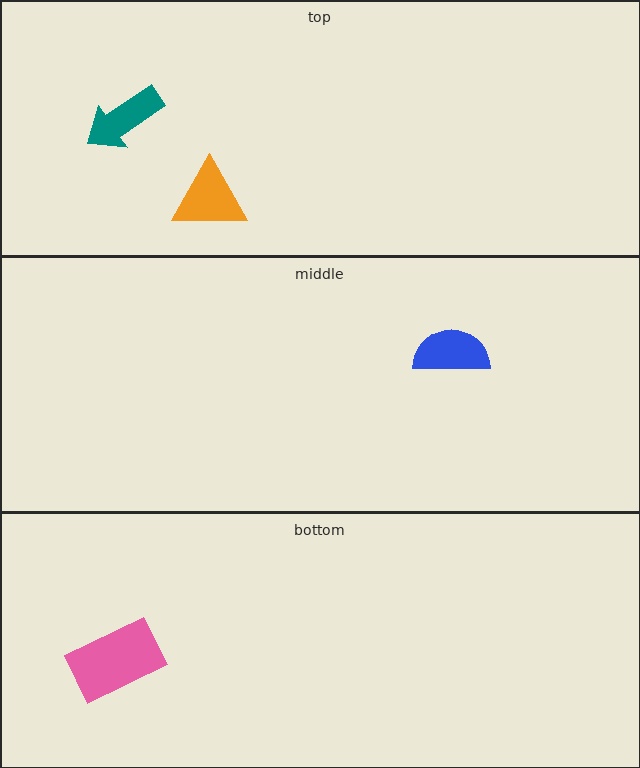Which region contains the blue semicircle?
The middle region.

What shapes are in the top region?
The teal arrow, the orange triangle.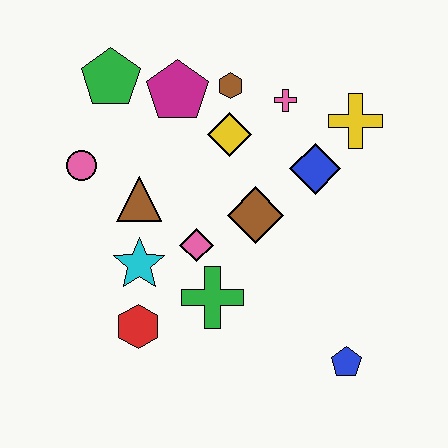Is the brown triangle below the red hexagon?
No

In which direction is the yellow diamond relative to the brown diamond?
The yellow diamond is above the brown diamond.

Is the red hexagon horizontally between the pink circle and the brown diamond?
Yes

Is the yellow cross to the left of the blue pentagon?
No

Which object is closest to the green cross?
The pink diamond is closest to the green cross.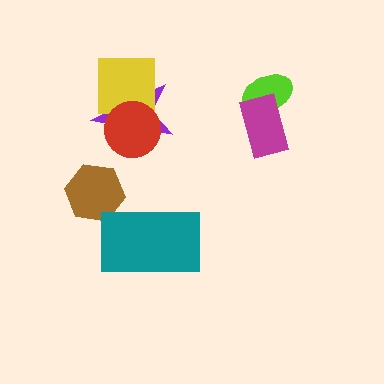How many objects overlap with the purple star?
2 objects overlap with the purple star.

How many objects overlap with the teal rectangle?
0 objects overlap with the teal rectangle.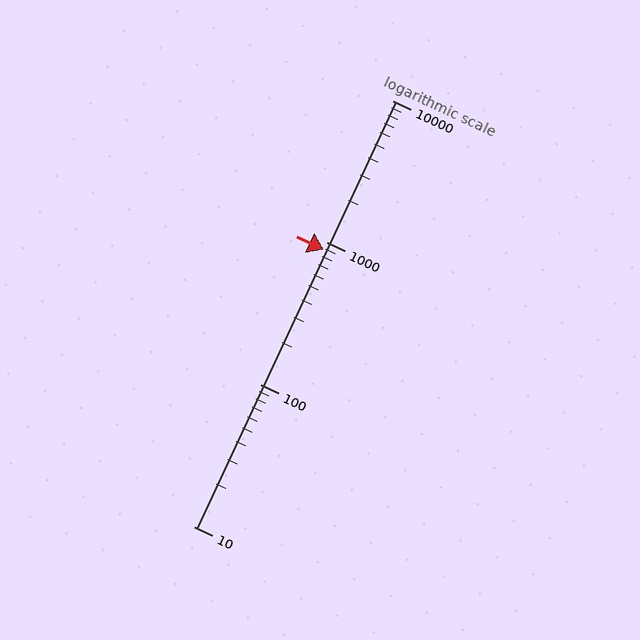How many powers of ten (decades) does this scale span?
The scale spans 3 decades, from 10 to 10000.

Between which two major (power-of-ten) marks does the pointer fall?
The pointer is between 100 and 1000.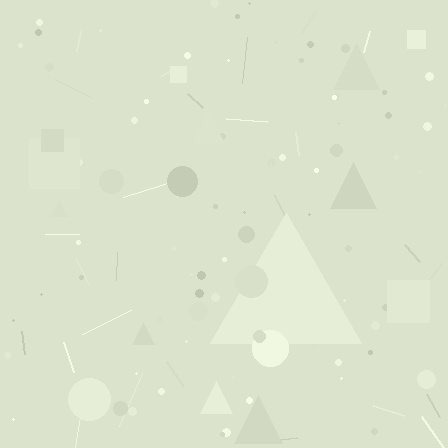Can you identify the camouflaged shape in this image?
The camouflaged shape is a triangle.